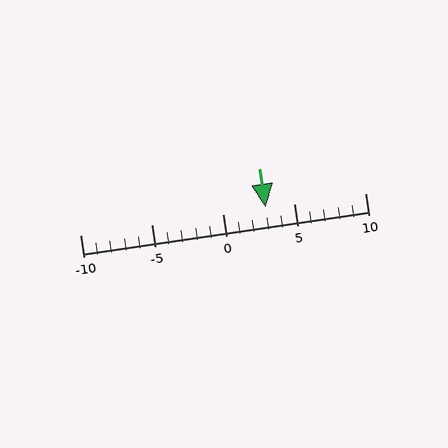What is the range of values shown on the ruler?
The ruler shows values from -10 to 10.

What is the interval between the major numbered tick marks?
The major tick marks are spaced 5 units apart.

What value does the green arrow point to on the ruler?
The green arrow points to approximately 3.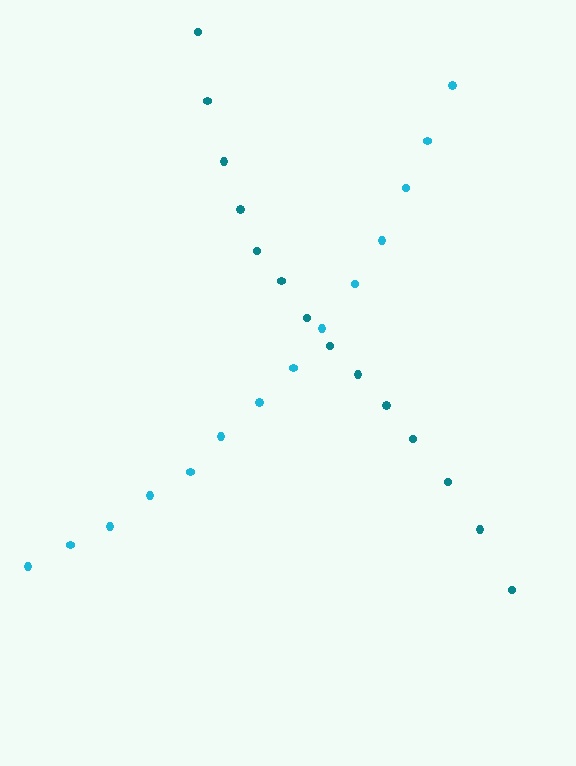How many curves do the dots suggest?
There are 2 distinct paths.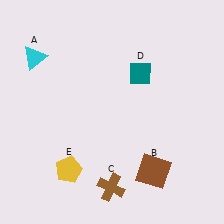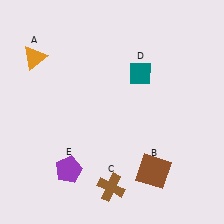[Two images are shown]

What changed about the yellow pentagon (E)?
In Image 1, E is yellow. In Image 2, it changed to purple.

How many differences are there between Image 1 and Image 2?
There are 2 differences between the two images.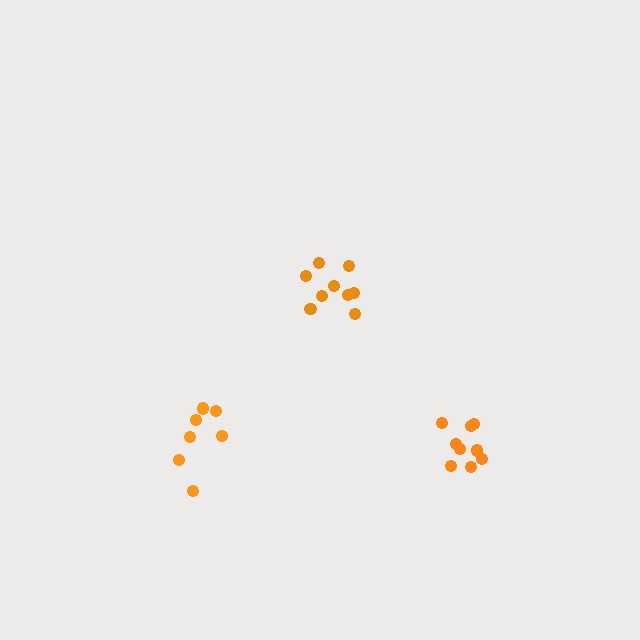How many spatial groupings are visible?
There are 3 spatial groupings.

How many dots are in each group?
Group 1: 7 dots, Group 2: 9 dots, Group 3: 9 dots (25 total).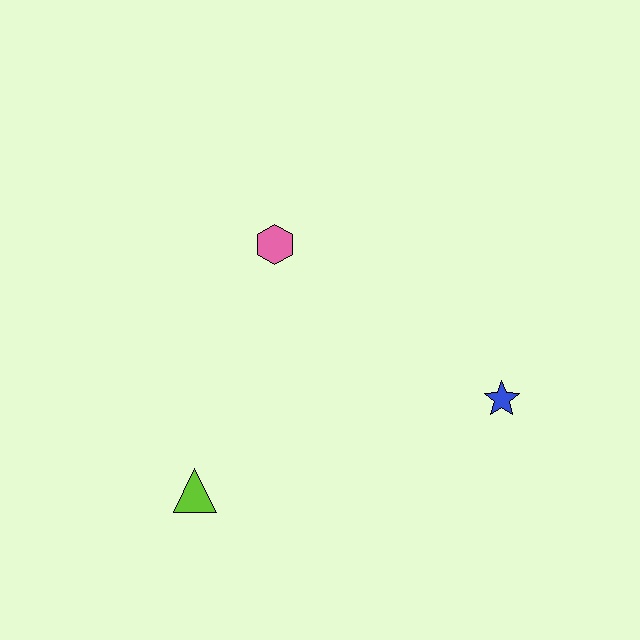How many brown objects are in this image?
There are no brown objects.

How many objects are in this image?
There are 3 objects.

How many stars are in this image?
There is 1 star.